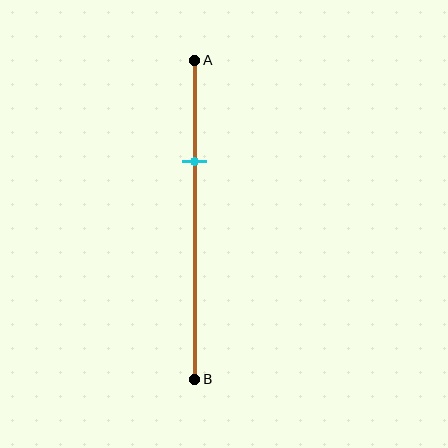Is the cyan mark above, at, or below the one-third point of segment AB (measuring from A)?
The cyan mark is approximately at the one-third point of segment AB.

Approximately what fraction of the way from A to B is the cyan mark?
The cyan mark is approximately 30% of the way from A to B.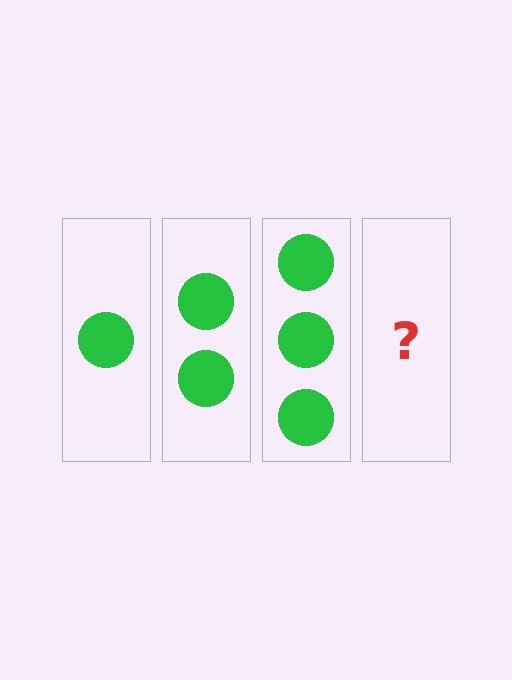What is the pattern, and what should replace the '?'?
The pattern is that each step adds one more circle. The '?' should be 4 circles.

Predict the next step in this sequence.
The next step is 4 circles.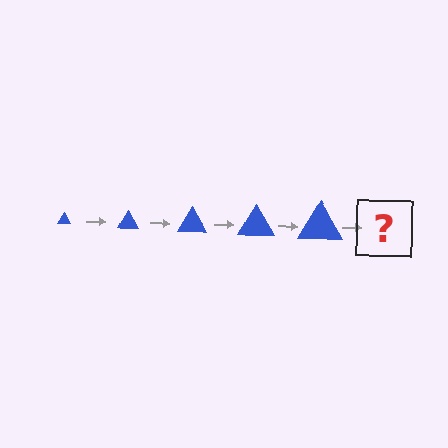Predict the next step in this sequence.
The next step is a blue triangle, larger than the previous one.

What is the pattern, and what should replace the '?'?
The pattern is that the triangle gets progressively larger each step. The '?' should be a blue triangle, larger than the previous one.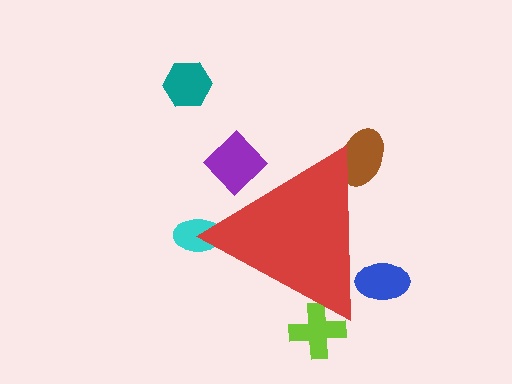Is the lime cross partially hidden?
Yes, the lime cross is partially hidden behind the red triangle.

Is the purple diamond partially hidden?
Yes, the purple diamond is partially hidden behind the red triangle.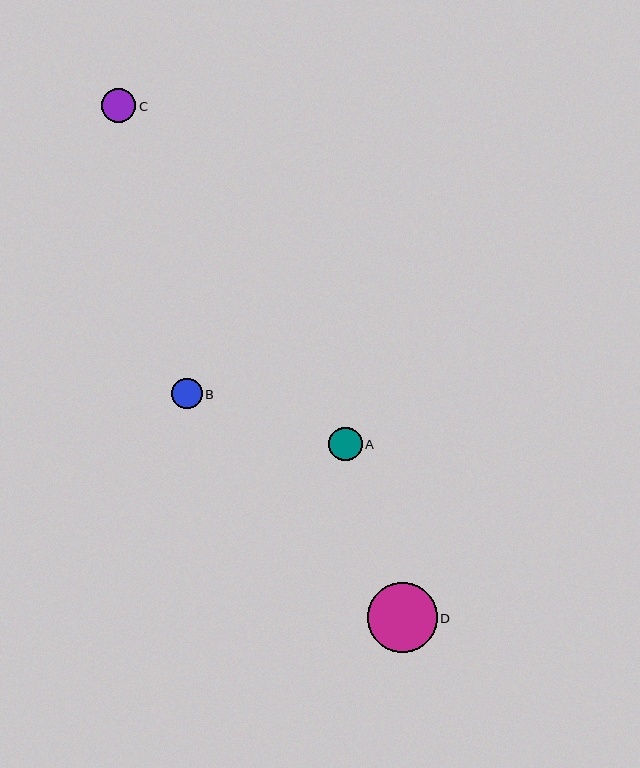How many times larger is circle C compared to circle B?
Circle C is approximately 1.1 times the size of circle B.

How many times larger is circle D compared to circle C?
Circle D is approximately 2.0 times the size of circle C.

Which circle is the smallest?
Circle B is the smallest with a size of approximately 30 pixels.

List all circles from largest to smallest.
From largest to smallest: D, C, A, B.